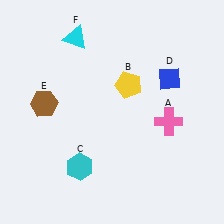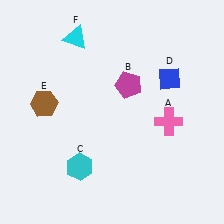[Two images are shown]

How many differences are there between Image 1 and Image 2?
There is 1 difference between the two images.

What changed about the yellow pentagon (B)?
In Image 1, B is yellow. In Image 2, it changed to magenta.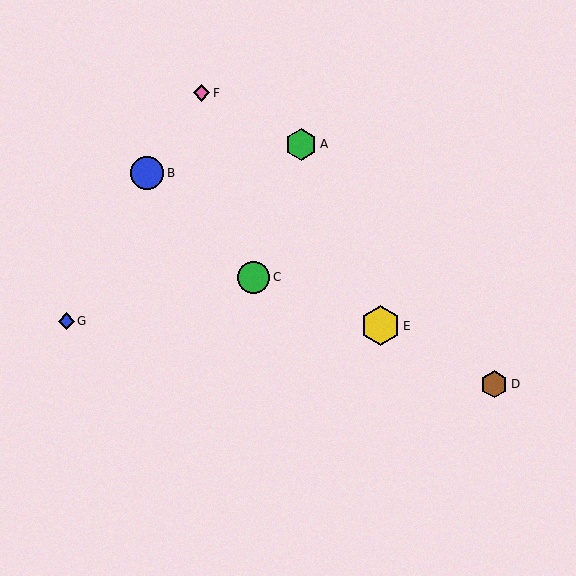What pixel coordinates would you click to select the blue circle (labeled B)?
Click at (147, 173) to select the blue circle B.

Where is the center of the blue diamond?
The center of the blue diamond is at (66, 321).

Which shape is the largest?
The yellow hexagon (labeled E) is the largest.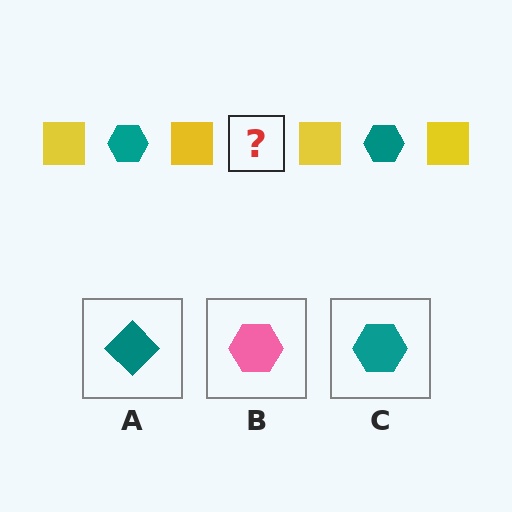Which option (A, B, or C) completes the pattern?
C.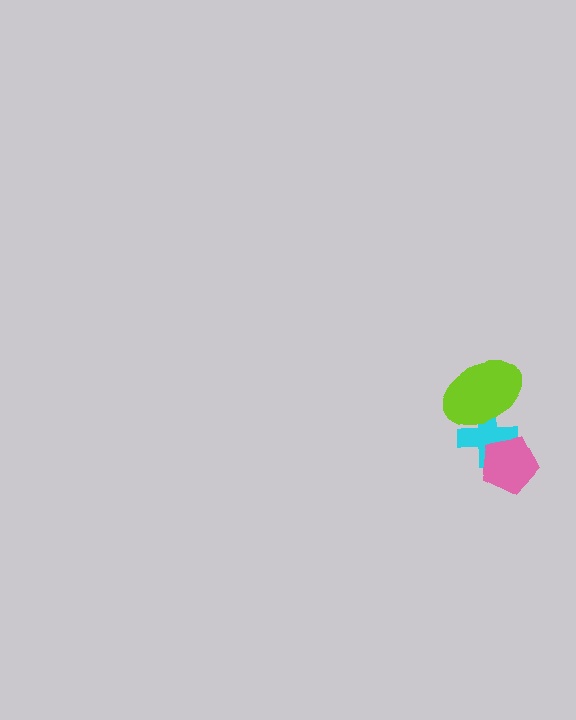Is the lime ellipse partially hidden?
No, no other shape covers it.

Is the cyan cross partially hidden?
Yes, it is partially covered by another shape.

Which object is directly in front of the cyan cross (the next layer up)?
The lime ellipse is directly in front of the cyan cross.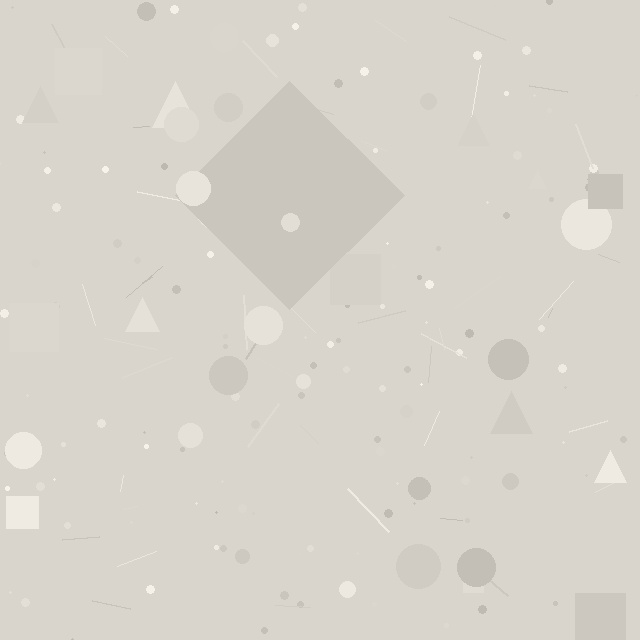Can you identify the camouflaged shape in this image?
The camouflaged shape is a diamond.